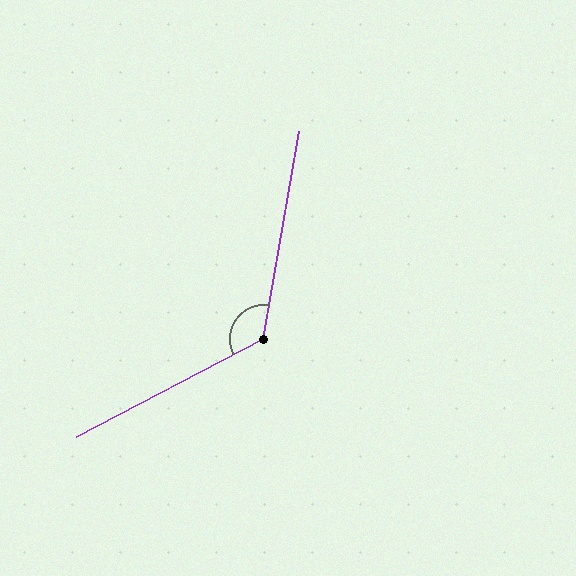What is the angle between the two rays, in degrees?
Approximately 127 degrees.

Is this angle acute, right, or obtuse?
It is obtuse.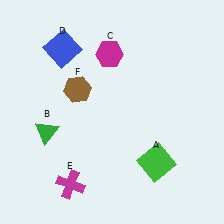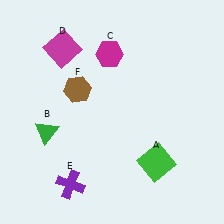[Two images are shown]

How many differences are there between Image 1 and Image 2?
There are 2 differences between the two images.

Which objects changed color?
D changed from blue to magenta. E changed from magenta to purple.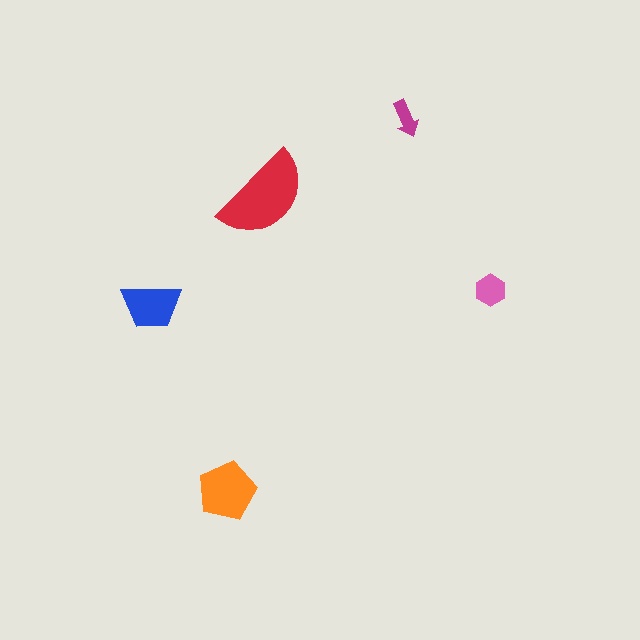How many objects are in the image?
There are 5 objects in the image.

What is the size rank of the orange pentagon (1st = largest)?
2nd.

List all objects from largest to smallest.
The red semicircle, the orange pentagon, the blue trapezoid, the pink hexagon, the magenta arrow.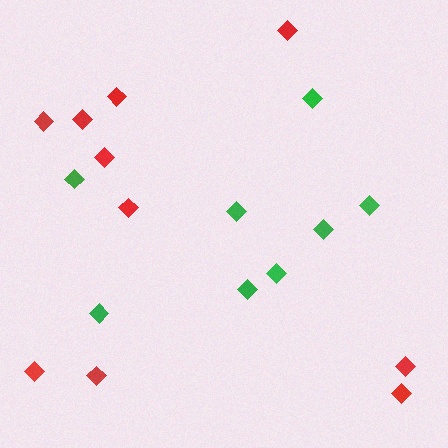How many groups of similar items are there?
There are 2 groups: one group of green diamonds (8) and one group of red diamonds (10).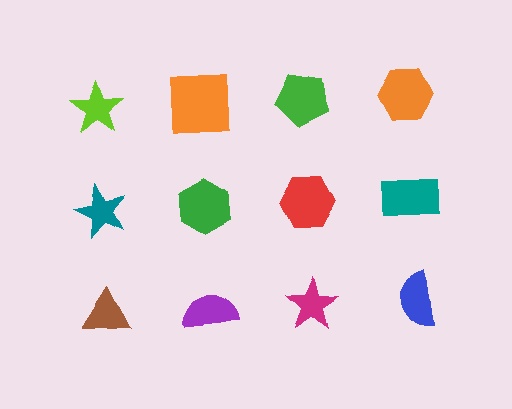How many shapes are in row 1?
4 shapes.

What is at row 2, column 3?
A red hexagon.